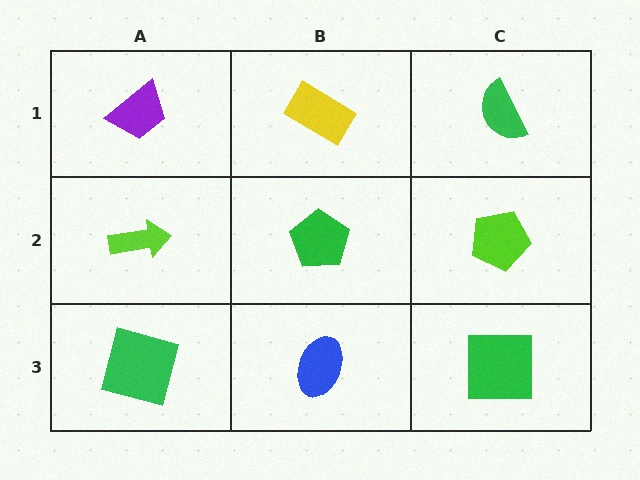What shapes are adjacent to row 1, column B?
A green pentagon (row 2, column B), a purple trapezoid (row 1, column A), a green semicircle (row 1, column C).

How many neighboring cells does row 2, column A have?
3.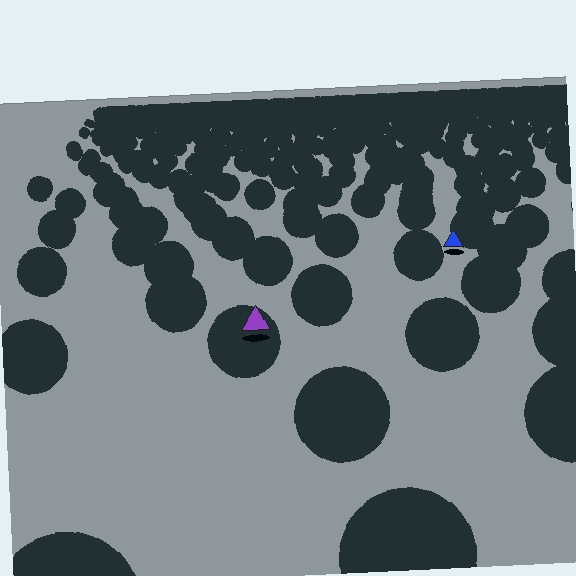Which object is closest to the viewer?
The purple triangle is closest. The texture marks near it are larger and more spread out.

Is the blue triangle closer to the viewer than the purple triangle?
No. The purple triangle is closer — you can tell from the texture gradient: the ground texture is coarser near it.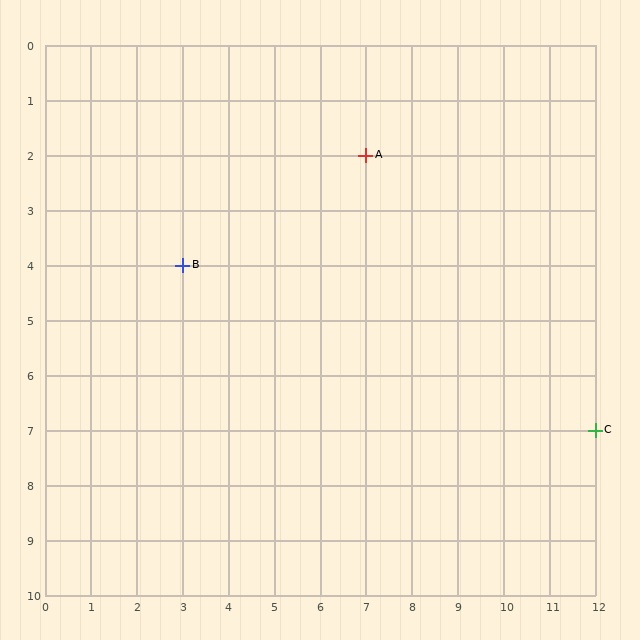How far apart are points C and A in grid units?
Points C and A are 5 columns and 5 rows apart (about 7.1 grid units diagonally).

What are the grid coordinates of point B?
Point B is at grid coordinates (3, 4).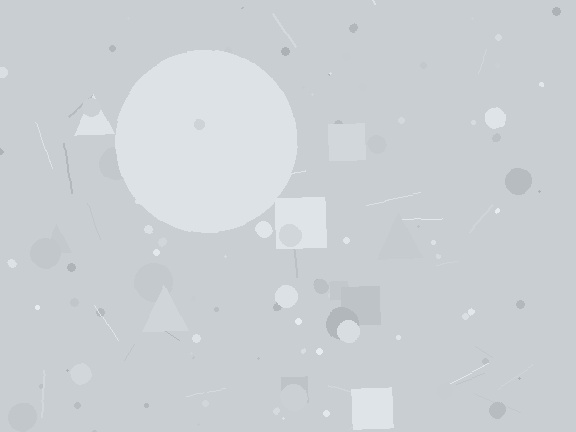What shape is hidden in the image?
A circle is hidden in the image.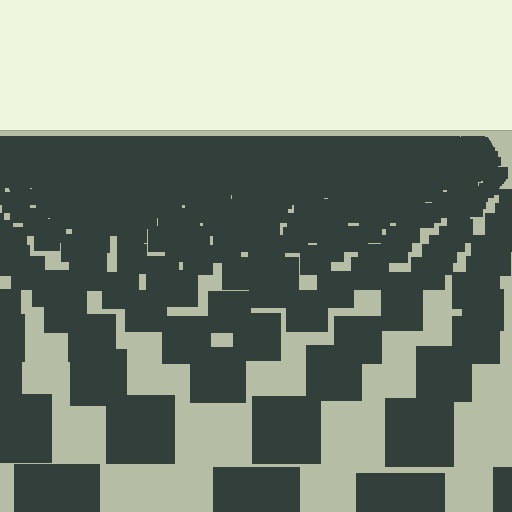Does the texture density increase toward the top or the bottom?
Density increases toward the top.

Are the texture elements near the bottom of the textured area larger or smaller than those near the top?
Larger. Near the bottom, elements are closer to the viewer and appear at a bigger on-screen size.